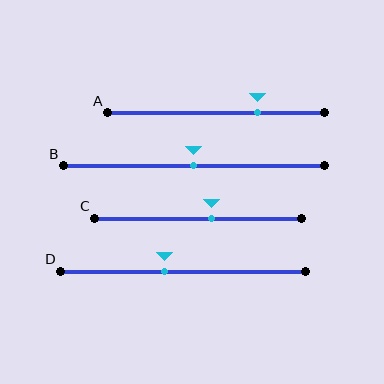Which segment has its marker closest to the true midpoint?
Segment B has its marker closest to the true midpoint.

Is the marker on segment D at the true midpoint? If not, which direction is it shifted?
No, the marker on segment D is shifted to the left by about 7% of the segment length.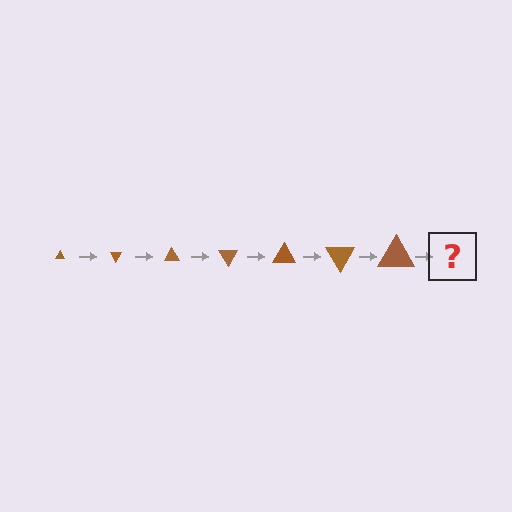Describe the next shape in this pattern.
It should be a triangle, larger than the previous one and rotated 420 degrees from the start.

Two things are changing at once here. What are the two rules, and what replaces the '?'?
The two rules are that the triangle grows larger each step and it rotates 60 degrees each step. The '?' should be a triangle, larger than the previous one and rotated 420 degrees from the start.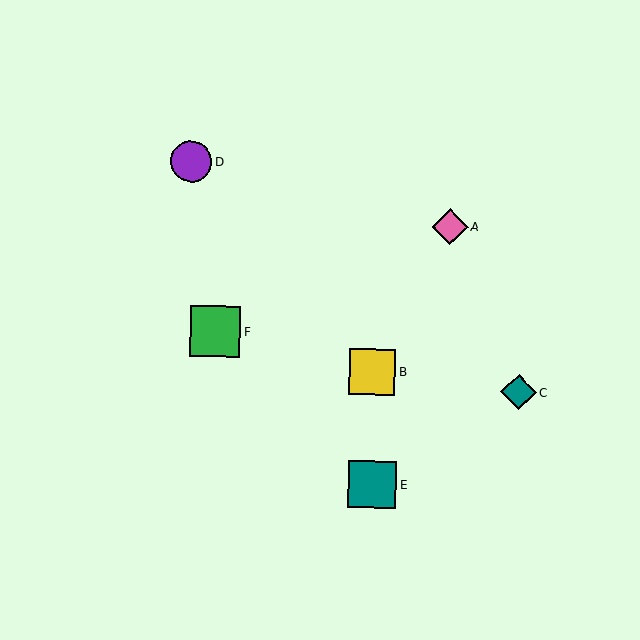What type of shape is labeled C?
Shape C is a teal diamond.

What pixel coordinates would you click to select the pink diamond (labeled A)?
Click at (450, 227) to select the pink diamond A.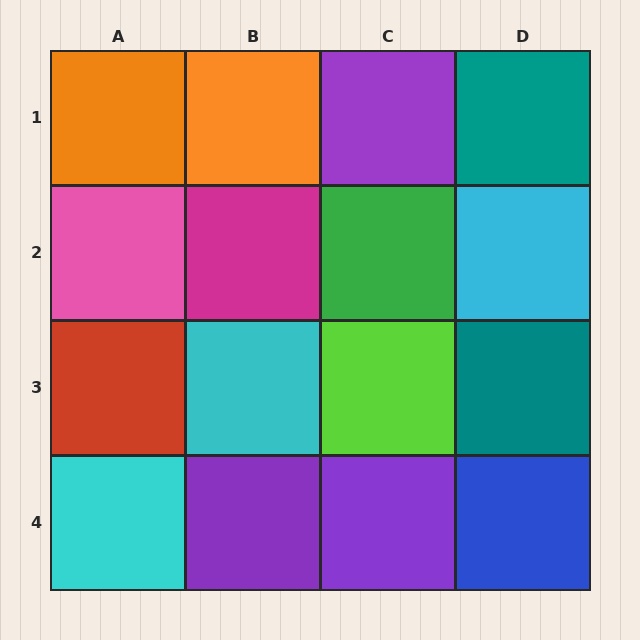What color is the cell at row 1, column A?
Orange.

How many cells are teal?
2 cells are teal.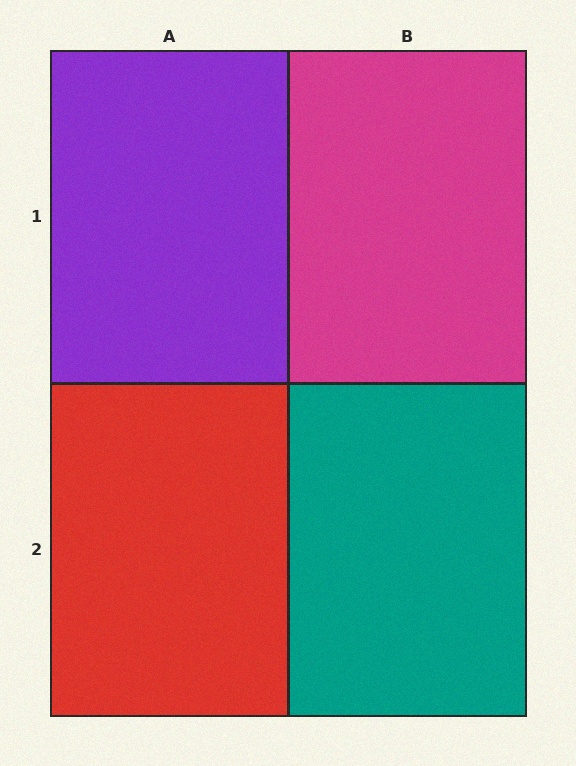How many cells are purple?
1 cell is purple.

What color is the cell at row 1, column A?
Purple.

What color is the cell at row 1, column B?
Magenta.